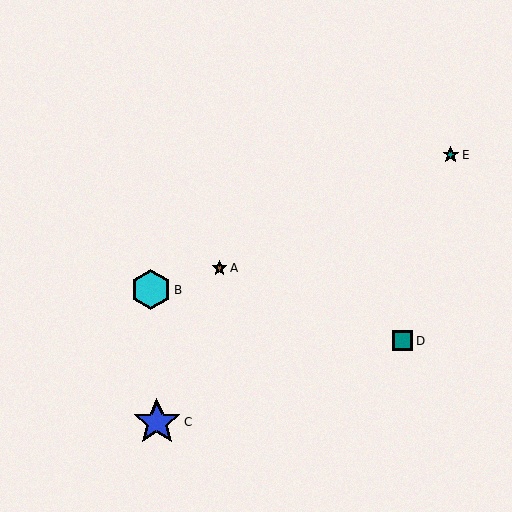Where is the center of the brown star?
The center of the brown star is at (219, 268).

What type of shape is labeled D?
Shape D is a teal square.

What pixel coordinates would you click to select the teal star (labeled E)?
Click at (451, 155) to select the teal star E.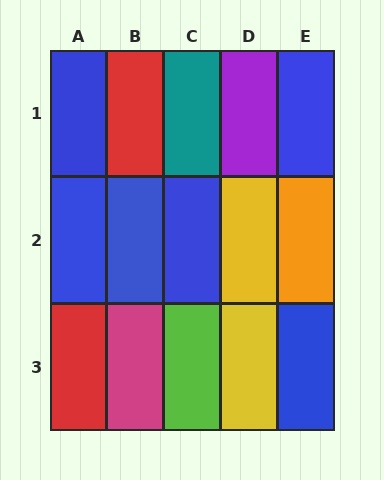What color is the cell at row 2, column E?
Orange.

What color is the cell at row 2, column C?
Blue.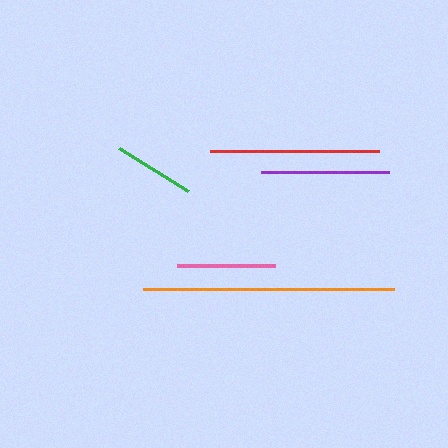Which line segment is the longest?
The orange line is the longest at approximately 251 pixels.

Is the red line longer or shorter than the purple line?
The red line is longer than the purple line.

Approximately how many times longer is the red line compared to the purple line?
The red line is approximately 1.3 times the length of the purple line.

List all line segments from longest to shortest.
From longest to shortest: orange, red, purple, pink, green.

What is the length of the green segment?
The green segment is approximately 81 pixels long.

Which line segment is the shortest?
The green line is the shortest at approximately 81 pixels.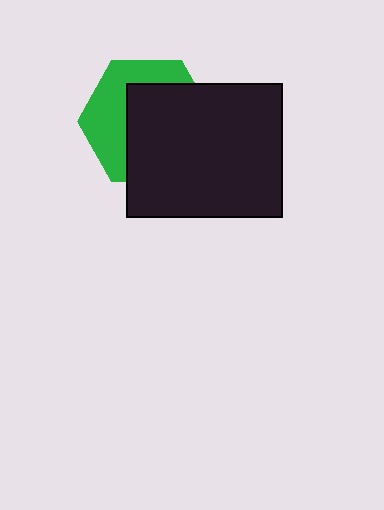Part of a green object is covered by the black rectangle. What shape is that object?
It is a hexagon.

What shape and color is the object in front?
The object in front is a black rectangle.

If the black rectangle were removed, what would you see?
You would see the complete green hexagon.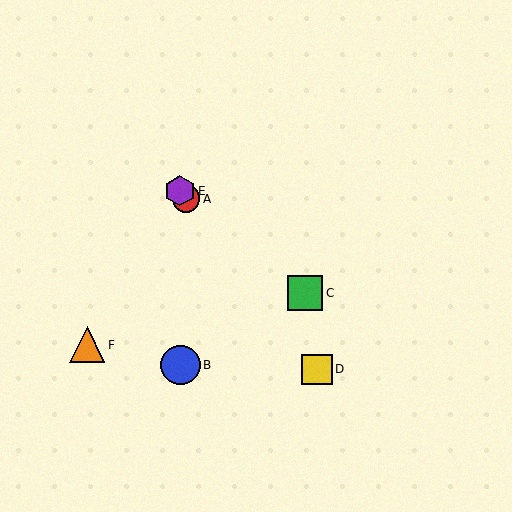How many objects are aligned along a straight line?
3 objects (A, D, E) are aligned along a straight line.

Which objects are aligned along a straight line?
Objects A, D, E are aligned along a straight line.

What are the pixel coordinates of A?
Object A is at (186, 199).